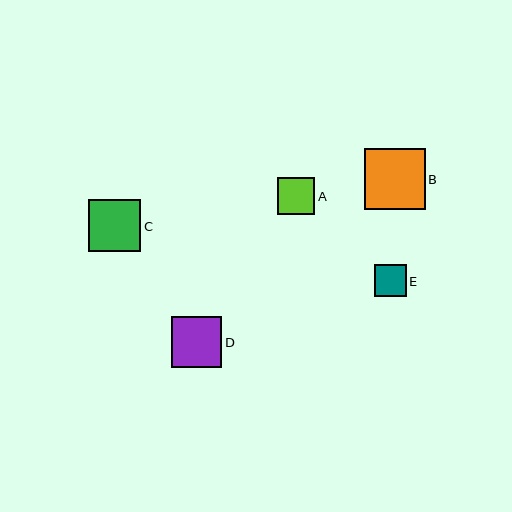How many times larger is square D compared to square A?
Square D is approximately 1.4 times the size of square A.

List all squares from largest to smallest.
From largest to smallest: B, C, D, A, E.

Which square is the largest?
Square B is the largest with a size of approximately 61 pixels.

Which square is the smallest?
Square E is the smallest with a size of approximately 32 pixels.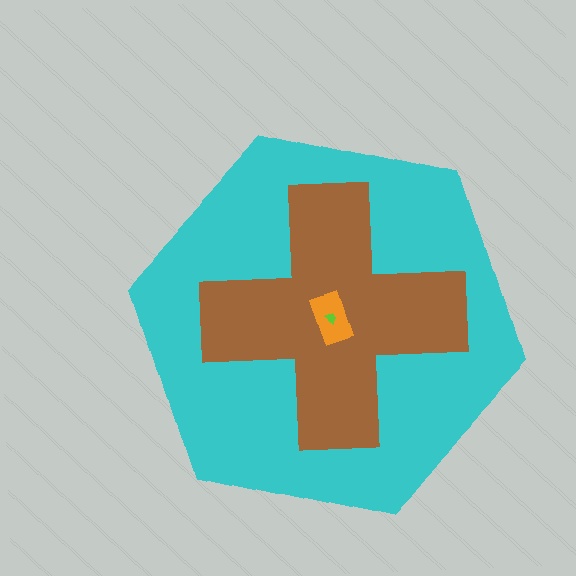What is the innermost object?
The lime trapezoid.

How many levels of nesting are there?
4.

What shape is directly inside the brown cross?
The orange rectangle.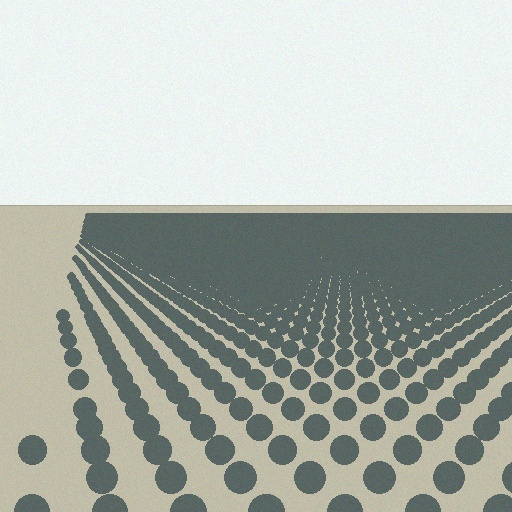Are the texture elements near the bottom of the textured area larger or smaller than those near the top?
Larger. Near the bottom, elements are closer to the viewer and appear at a bigger on-screen size.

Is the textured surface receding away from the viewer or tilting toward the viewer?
The surface is receding away from the viewer. Texture elements get smaller and denser toward the top.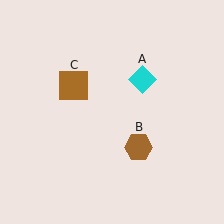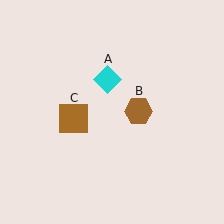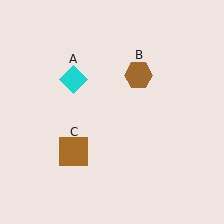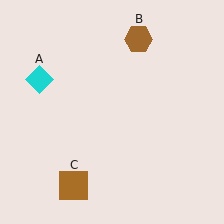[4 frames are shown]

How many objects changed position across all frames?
3 objects changed position: cyan diamond (object A), brown hexagon (object B), brown square (object C).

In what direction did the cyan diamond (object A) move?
The cyan diamond (object A) moved left.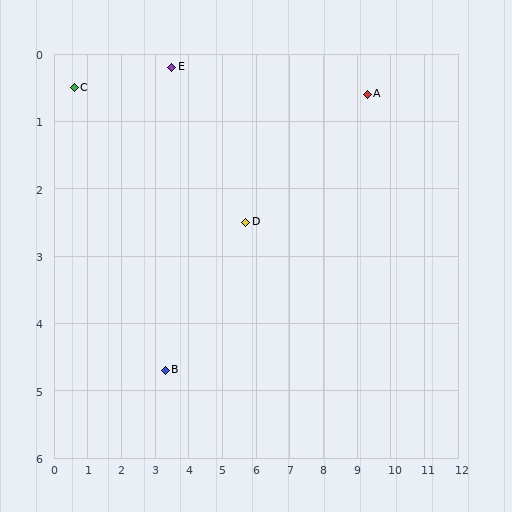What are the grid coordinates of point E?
Point E is at approximately (3.5, 0.2).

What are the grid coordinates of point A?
Point A is at approximately (9.3, 0.6).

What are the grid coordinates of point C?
Point C is at approximately (0.6, 0.5).